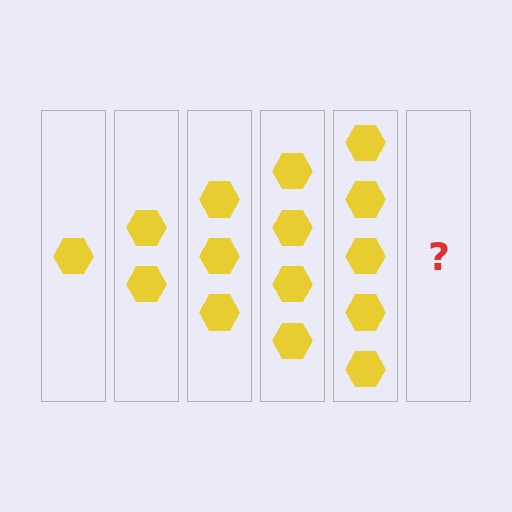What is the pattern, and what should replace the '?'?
The pattern is that each step adds one more hexagon. The '?' should be 6 hexagons.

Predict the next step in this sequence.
The next step is 6 hexagons.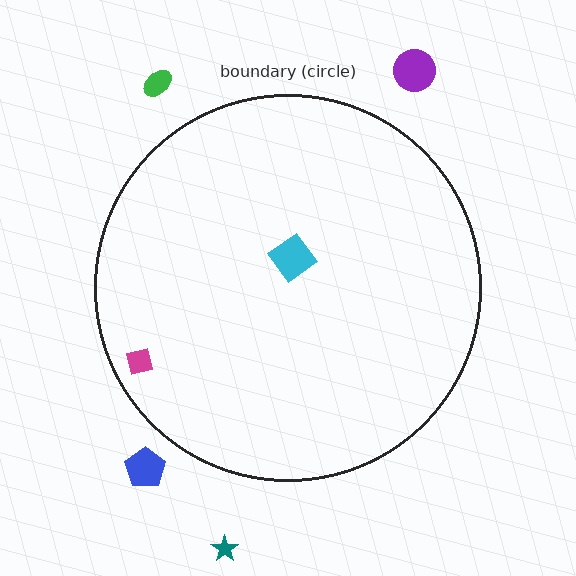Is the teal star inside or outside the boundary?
Outside.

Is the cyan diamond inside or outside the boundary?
Inside.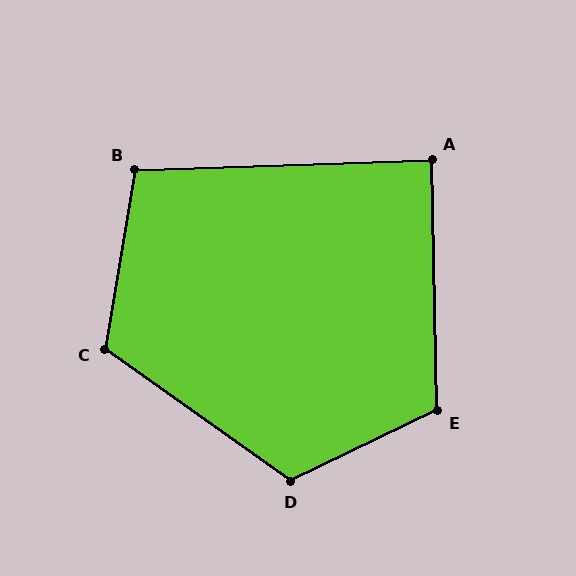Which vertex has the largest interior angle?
D, at approximately 119 degrees.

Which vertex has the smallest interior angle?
A, at approximately 89 degrees.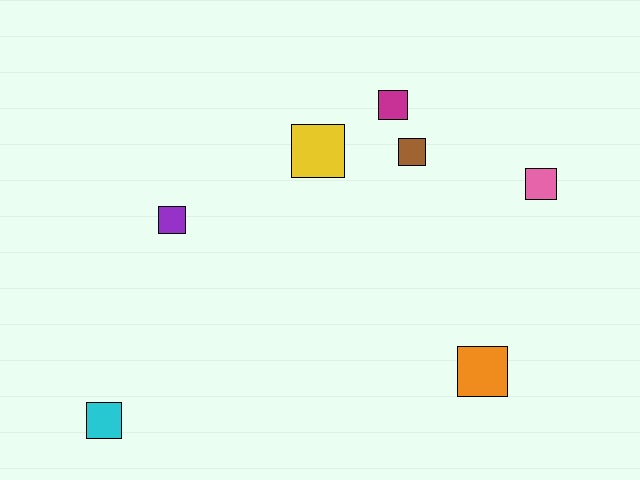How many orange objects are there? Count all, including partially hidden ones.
There is 1 orange object.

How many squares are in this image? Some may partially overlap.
There are 7 squares.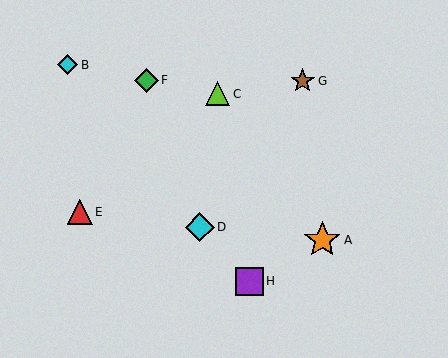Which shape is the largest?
The orange star (labeled A) is the largest.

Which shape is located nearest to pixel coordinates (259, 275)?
The purple square (labeled H) at (249, 281) is nearest to that location.